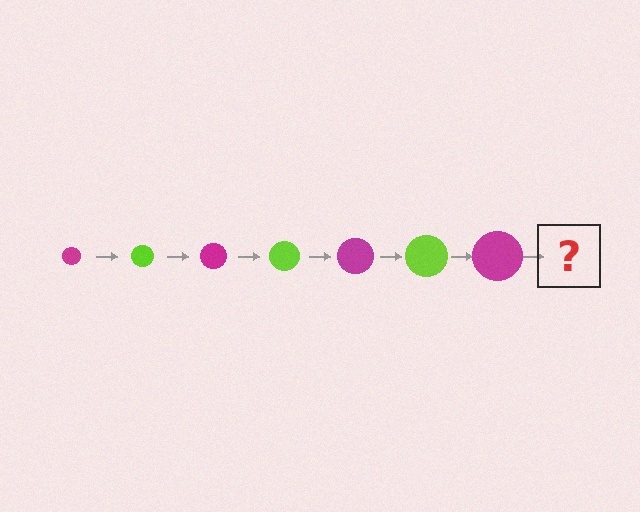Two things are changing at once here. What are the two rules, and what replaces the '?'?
The two rules are that the circle grows larger each step and the color cycles through magenta and lime. The '?' should be a lime circle, larger than the previous one.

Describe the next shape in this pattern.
It should be a lime circle, larger than the previous one.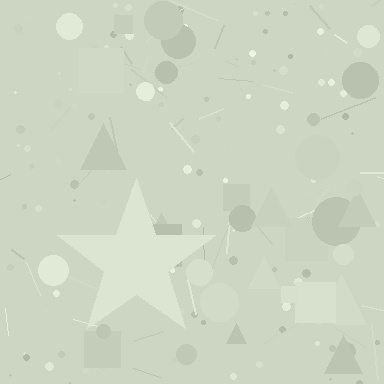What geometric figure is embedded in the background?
A star is embedded in the background.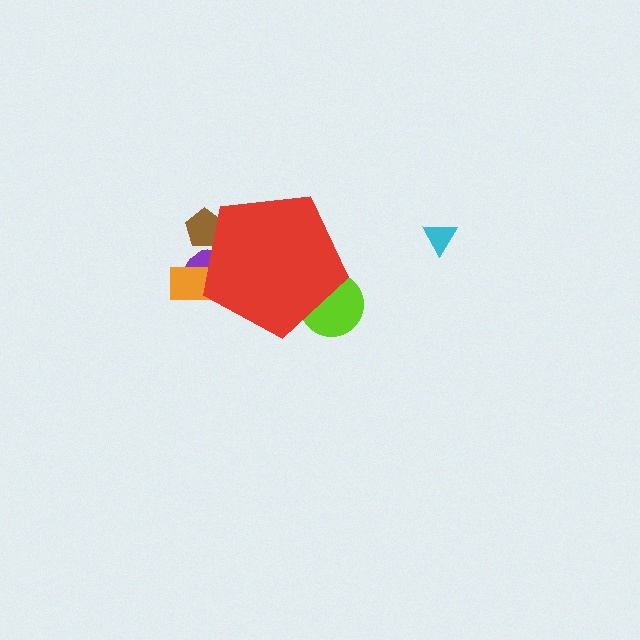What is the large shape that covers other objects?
A red pentagon.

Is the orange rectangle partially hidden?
Yes, the orange rectangle is partially hidden behind the red pentagon.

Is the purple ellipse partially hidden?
Yes, the purple ellipse is partially hidden behind the red pentagon.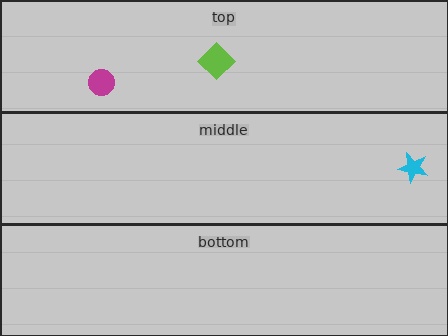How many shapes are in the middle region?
1.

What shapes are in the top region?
The magenta circle, the lime diamond.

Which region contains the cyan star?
The middle region.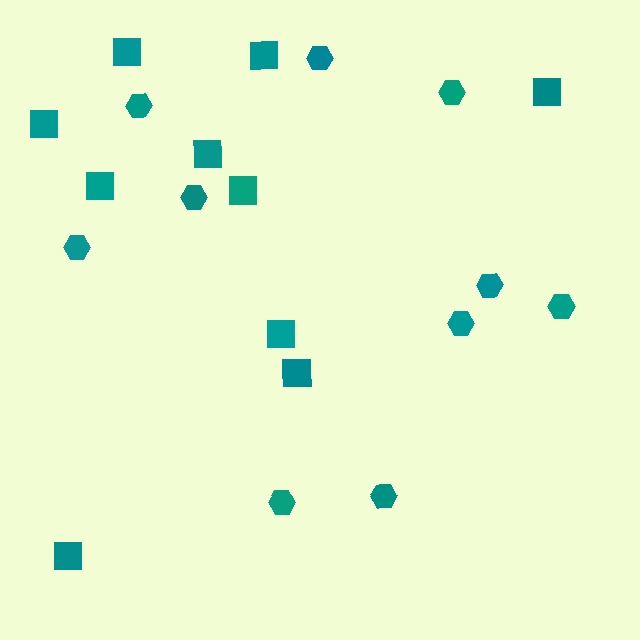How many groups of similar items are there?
There are 2 groups: one group of squares (10) and one group of hexagons (10).